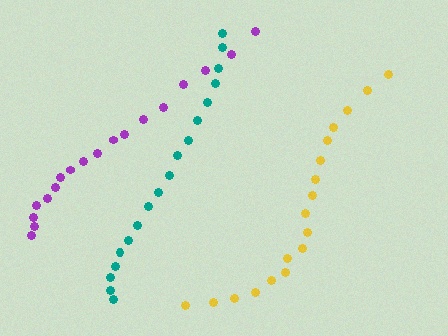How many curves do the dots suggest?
There are 3 distinct paths.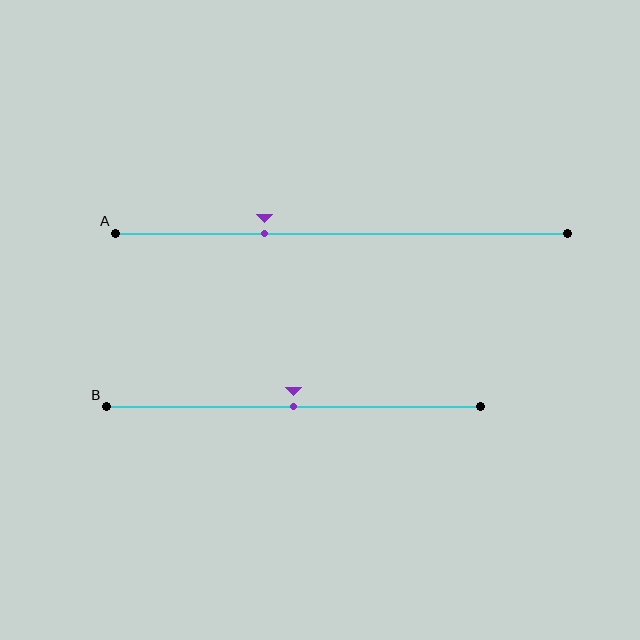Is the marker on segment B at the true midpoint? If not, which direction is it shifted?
Yes, the marker on segment B is at the true midpoint.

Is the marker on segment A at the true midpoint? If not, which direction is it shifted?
No, the marker on segment A is shifted to the left by about 17% of the segment length.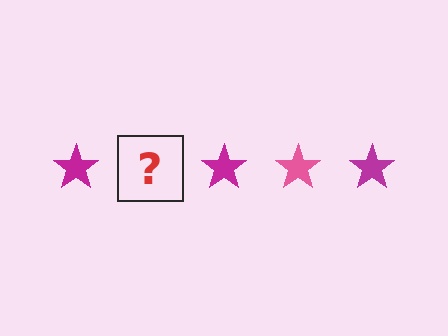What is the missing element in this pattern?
The missing element is a pink star.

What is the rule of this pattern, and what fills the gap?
The rule is that the pattern cycles through magenta, pink stars. The gap should be filled with a pink star.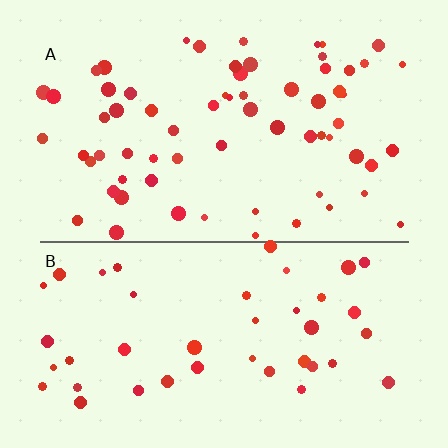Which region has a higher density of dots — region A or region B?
A (the top).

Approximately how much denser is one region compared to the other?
Approximately 1.5× — region A over region B.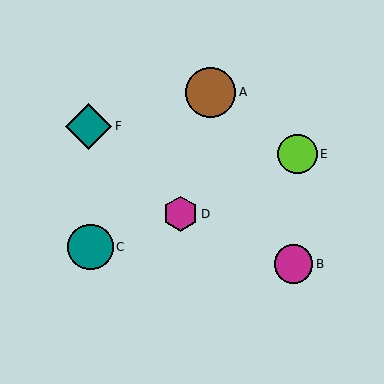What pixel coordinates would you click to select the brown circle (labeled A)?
Click at (211, 92) to select the brown circle A.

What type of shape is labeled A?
Shape A is a brown circle.